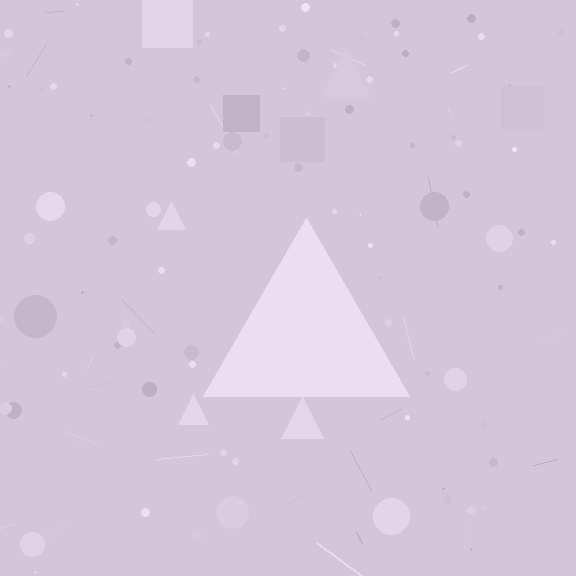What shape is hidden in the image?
A triangle is hidden in the image.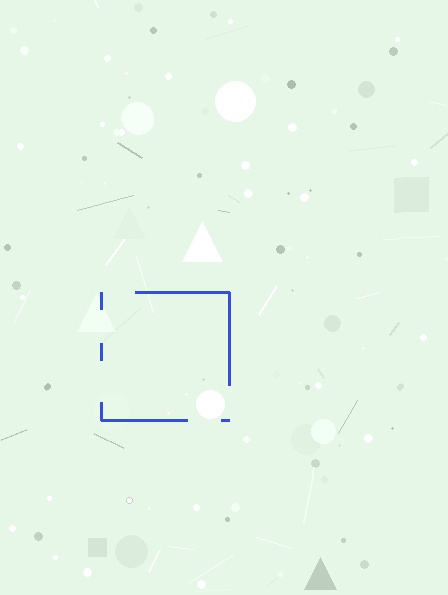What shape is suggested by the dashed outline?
The dashed outline suggests a square.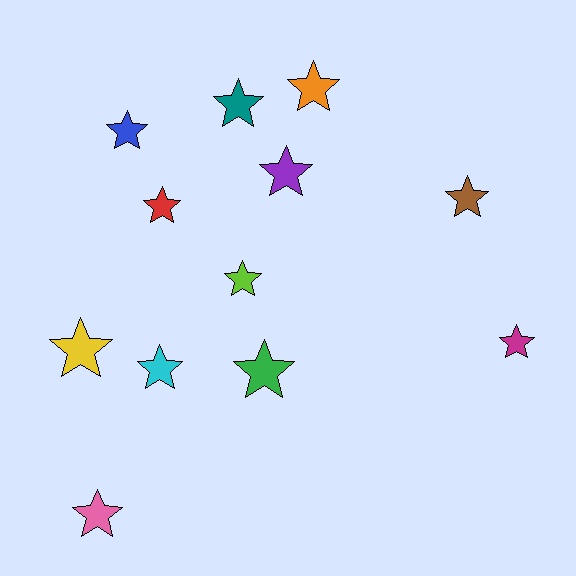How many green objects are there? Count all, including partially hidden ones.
There is 1 green object.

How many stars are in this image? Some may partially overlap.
There are 12 stars.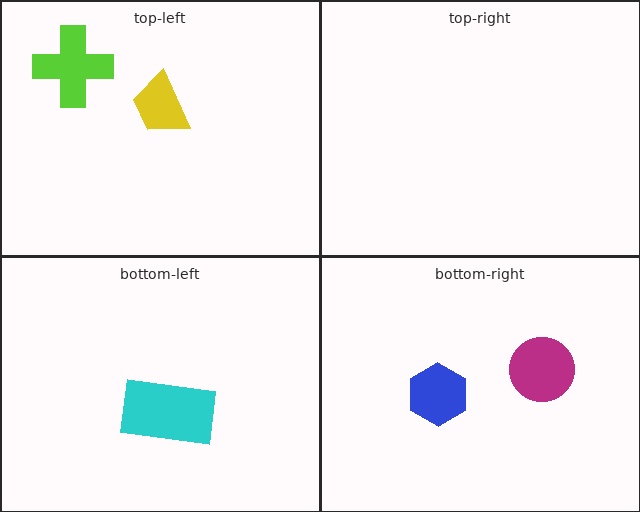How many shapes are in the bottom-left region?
1.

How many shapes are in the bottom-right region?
2.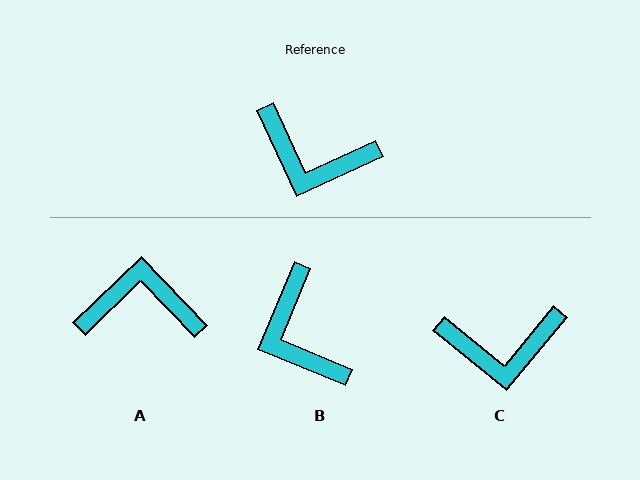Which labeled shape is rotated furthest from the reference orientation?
A, about 161 degrees away.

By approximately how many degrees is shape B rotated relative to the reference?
Approximately 48 degrees clockwise.